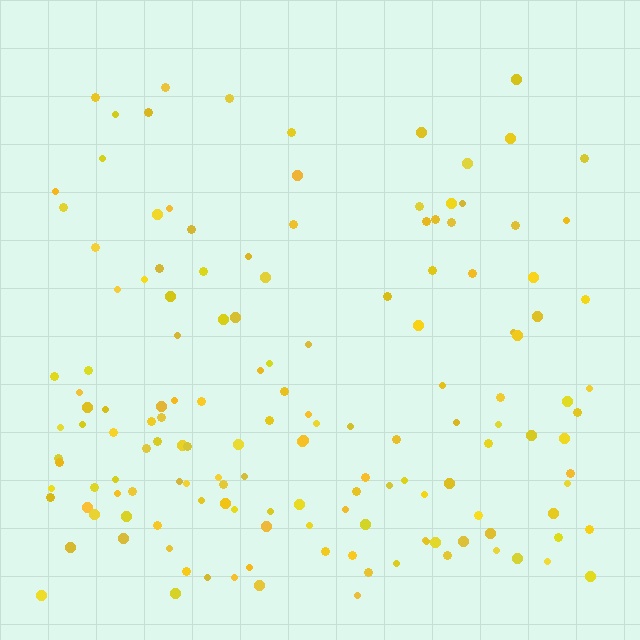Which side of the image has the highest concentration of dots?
The bottom.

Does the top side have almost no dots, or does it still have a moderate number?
Still a moderate number, just noticeably fewer than the bottom.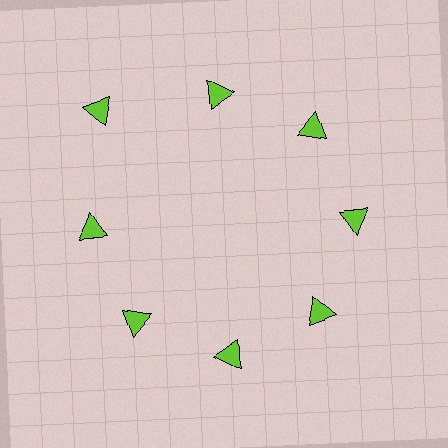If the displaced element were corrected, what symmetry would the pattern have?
It would have 8-fold rotational symmetry — the pattern would map onto itself every 45 degrees.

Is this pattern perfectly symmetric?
No. The 8 lime triangles are arranged in a ring, but one element near the 10 o'clock position is pushed outward from the center, breaking the 8-fold rotational symmetry.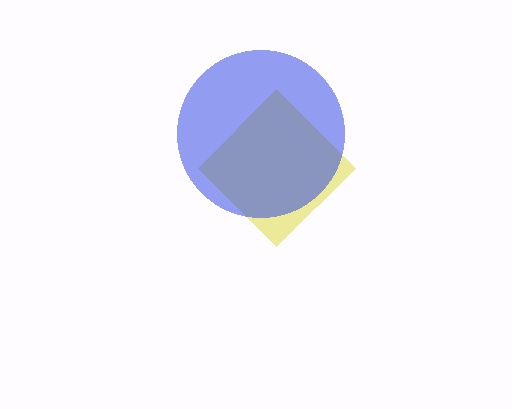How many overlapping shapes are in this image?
There are 2 overlapping shapes in the image.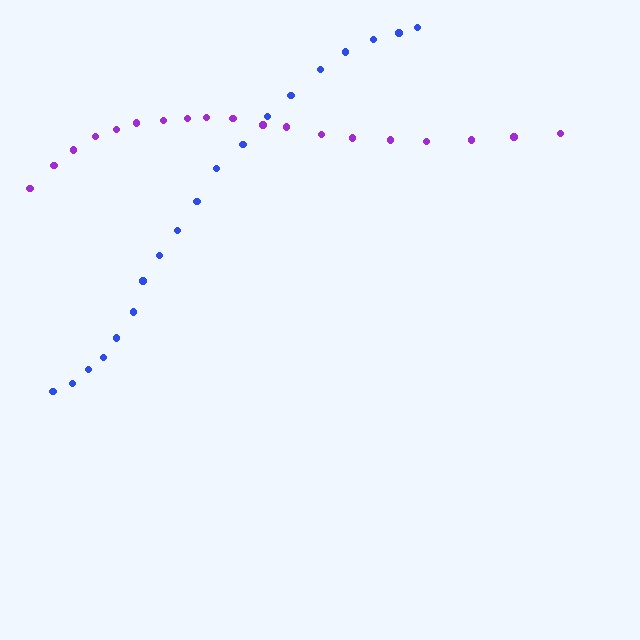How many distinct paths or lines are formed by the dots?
There are 2 distinct paths.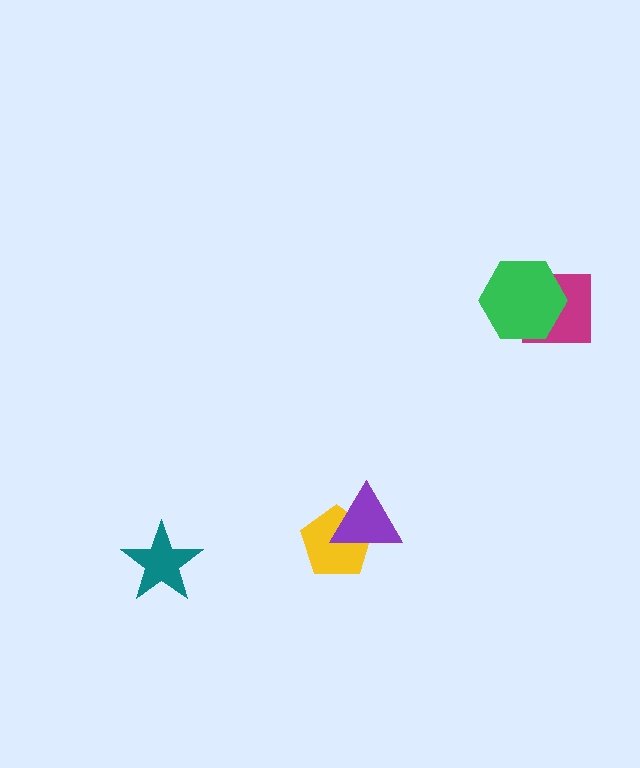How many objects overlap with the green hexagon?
1 object overlaps with the green hexagon.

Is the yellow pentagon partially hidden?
Yes, it is partially covered by another shape.